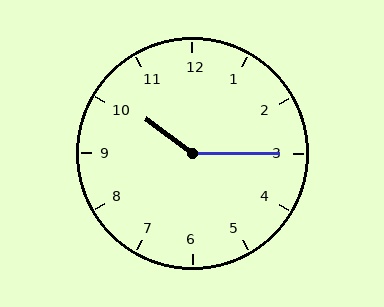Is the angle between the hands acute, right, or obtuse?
It is obtuse.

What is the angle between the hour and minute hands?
Approximately 142 degrees.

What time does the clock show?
10:15.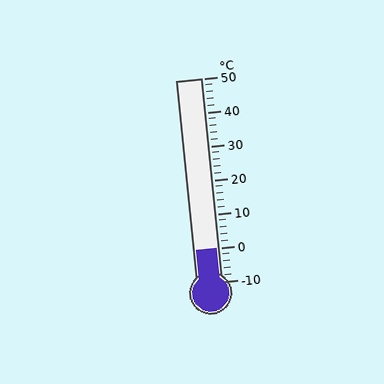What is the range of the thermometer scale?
The thermometer scale ranges from -10°C to 50°C.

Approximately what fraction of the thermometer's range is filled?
The thermometer is filled to approximately 15% of its range.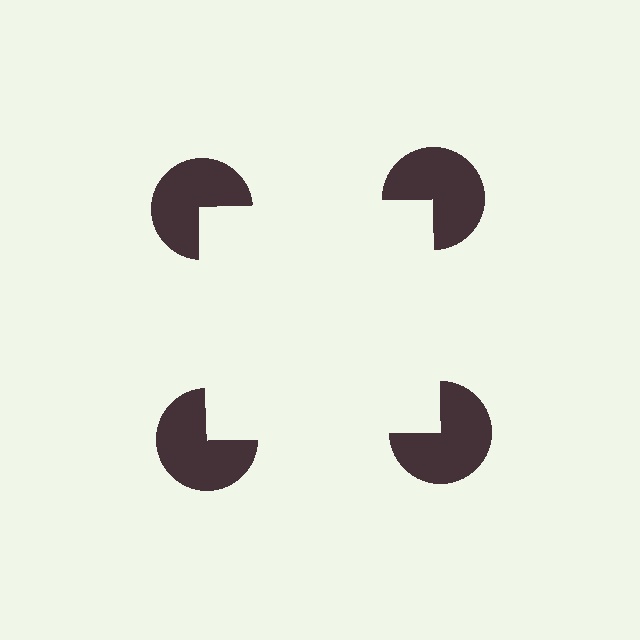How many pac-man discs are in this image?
There are 4 — one at each vertex of the illusory square.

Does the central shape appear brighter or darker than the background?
It typically appears slightly brighter than the background, even though no actual brightness change is drawn.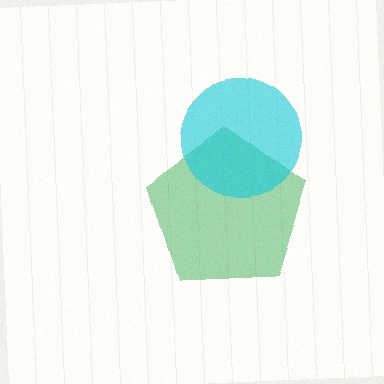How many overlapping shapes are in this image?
There are 2 overlapping shapes in the image.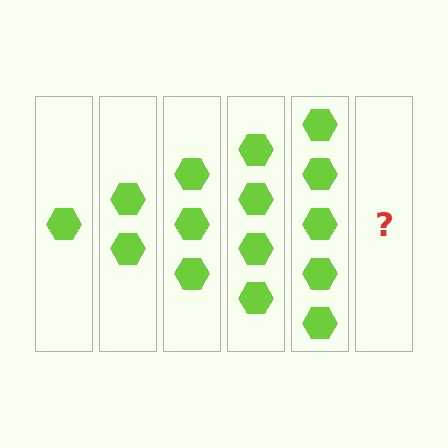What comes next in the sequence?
The next element should be 6 hexagons.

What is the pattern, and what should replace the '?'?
The pattern is that each step adds one more hexagon. The '?' should be 6 hexagons.